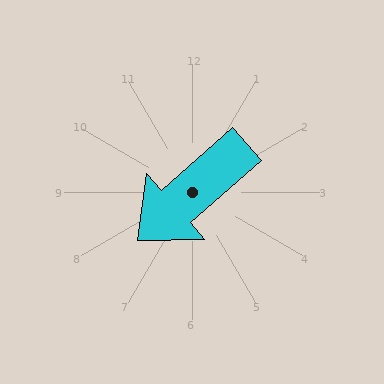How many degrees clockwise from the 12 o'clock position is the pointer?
Approximately 228 degrees.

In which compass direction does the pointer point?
Southwest.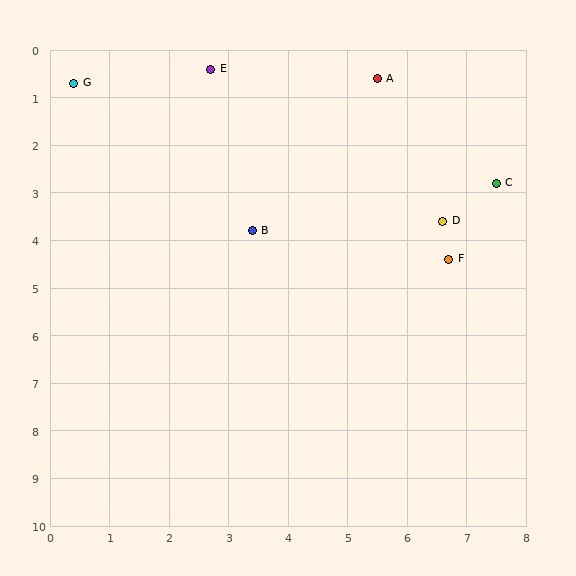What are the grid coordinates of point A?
Point A is at approximately (5.5, 0.6).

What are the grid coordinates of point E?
Point E is at approximately (2.7, 0.4).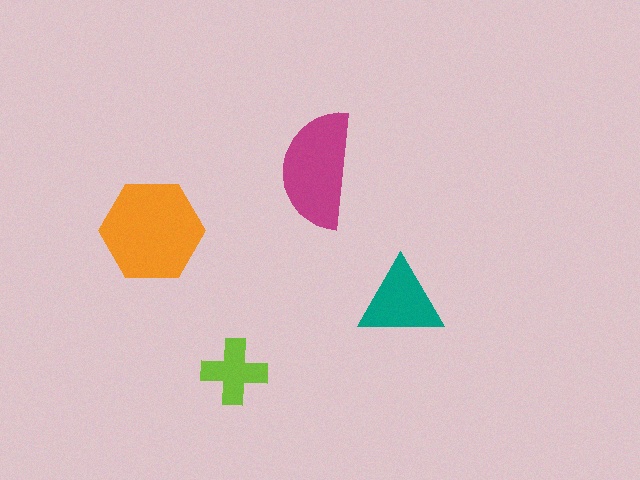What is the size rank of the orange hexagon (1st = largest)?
1st.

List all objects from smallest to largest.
The lime cross, the teal triangle, the magenta semicircle, the orange hexagon.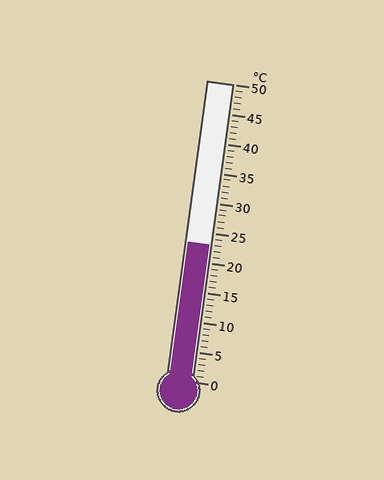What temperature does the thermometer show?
The thermometer shows approximately 23°C.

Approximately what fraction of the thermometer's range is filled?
The thermometer is filled to approximately 45% of its range.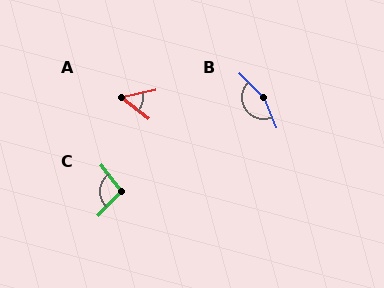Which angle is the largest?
B, at approximately 158 degrees.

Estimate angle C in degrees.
Approximately 98 degrees.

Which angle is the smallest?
A, at approximately 51 degrees.